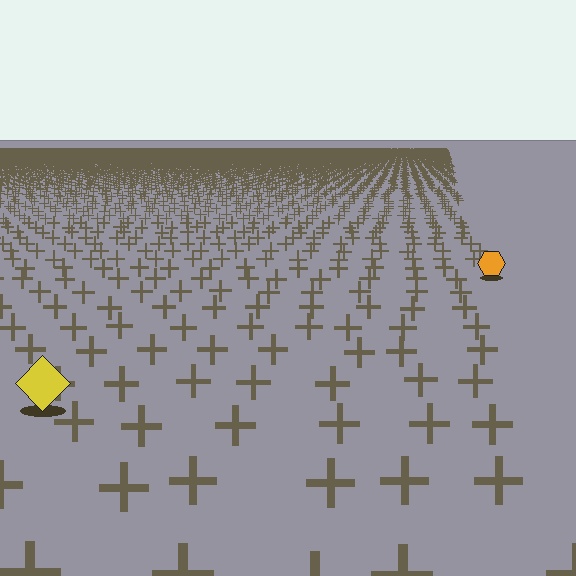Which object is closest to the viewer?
The yellow diamond is closest. The texture marks near it are larger and more spread out.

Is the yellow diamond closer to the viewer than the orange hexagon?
Yes. The yellow diamond is closer — you can tell from the texture gradient: the ground texture is coarser near it.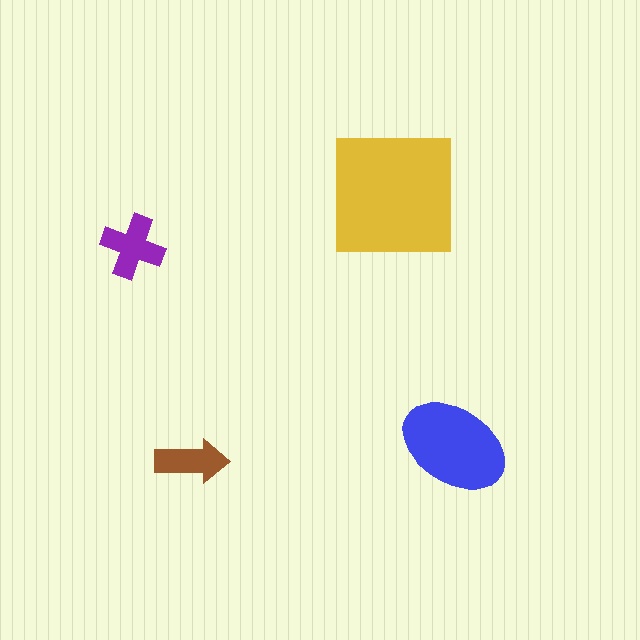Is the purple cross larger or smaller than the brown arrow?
Larger.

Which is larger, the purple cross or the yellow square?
The yellow square.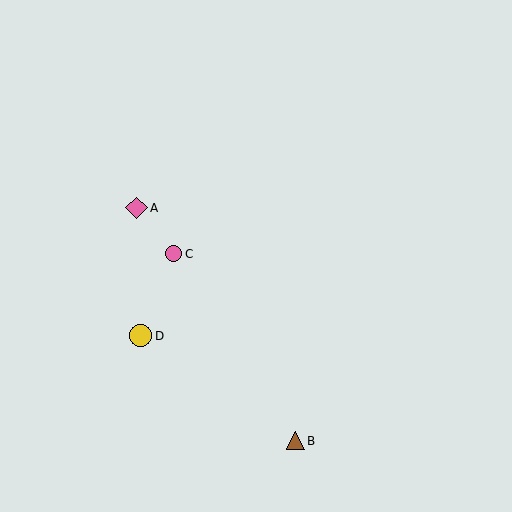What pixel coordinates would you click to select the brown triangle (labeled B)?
Click at (295, 441) to select the brown triangle B.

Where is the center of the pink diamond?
The center of the pink diamond is at (136, 208).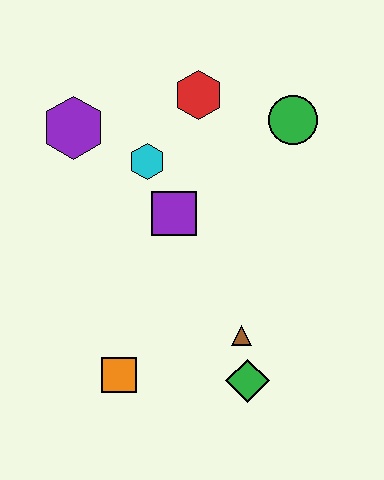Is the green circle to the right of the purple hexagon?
Yes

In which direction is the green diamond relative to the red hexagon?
The green diamond is below the red hexagon.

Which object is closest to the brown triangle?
The green diamond is closest to the brown triangle.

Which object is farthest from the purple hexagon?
The green diamond is farthest from the purple hexagon.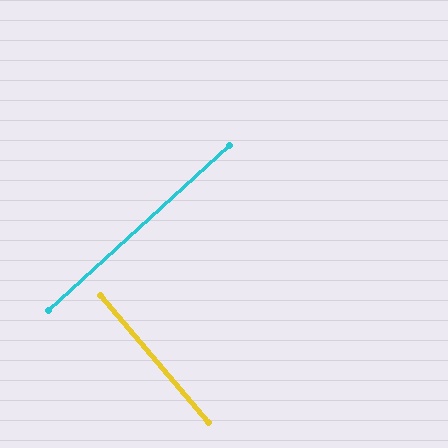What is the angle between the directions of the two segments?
Approximately 88 degrees.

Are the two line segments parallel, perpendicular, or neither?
Perpendicular — they meet at approximately 88°.